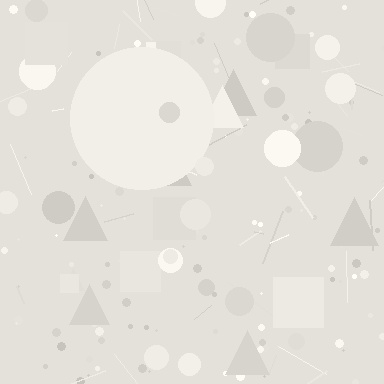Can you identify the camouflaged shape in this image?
The camouflaged shape is a circle.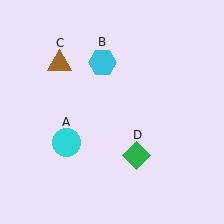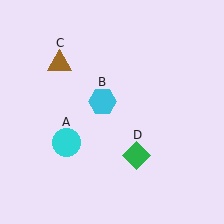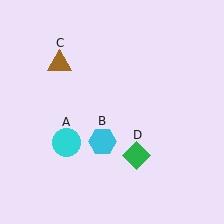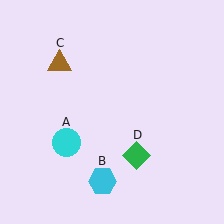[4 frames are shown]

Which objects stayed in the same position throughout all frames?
Cyan circle (object A) and brown triangle (object C) and green diamond (object D) remained stationary.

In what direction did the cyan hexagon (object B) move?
The cyan hexagon (object B) moved down.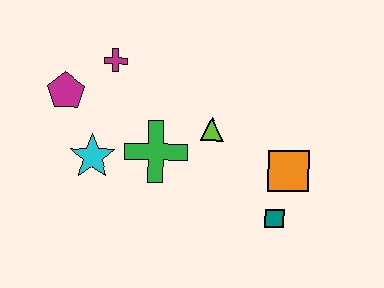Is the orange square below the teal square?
No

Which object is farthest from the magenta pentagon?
The teal square is farthest from the magenta pentagon.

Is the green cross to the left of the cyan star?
No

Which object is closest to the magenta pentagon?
The magenta cross is closest to the magenta pentagon.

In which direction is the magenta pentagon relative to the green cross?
The magenta pentagon is to the left of the green cross.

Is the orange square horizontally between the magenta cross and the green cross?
No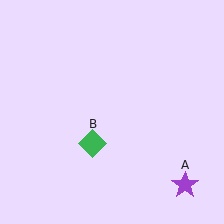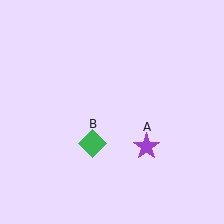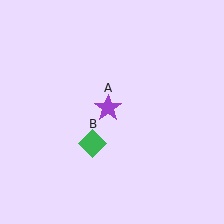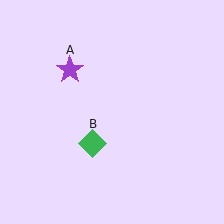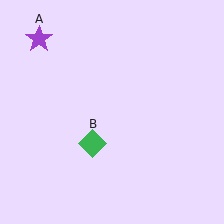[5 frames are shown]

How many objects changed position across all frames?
1 object changed position: purple star (object A).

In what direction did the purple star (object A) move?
The purple star (object A) moved up and to the left.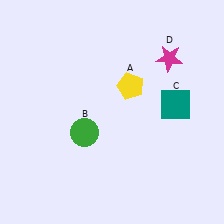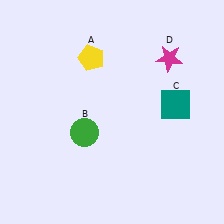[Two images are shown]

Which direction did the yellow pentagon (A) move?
The yellow pentagon (A) moved left.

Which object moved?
The yellow pentagon (A) moved left.